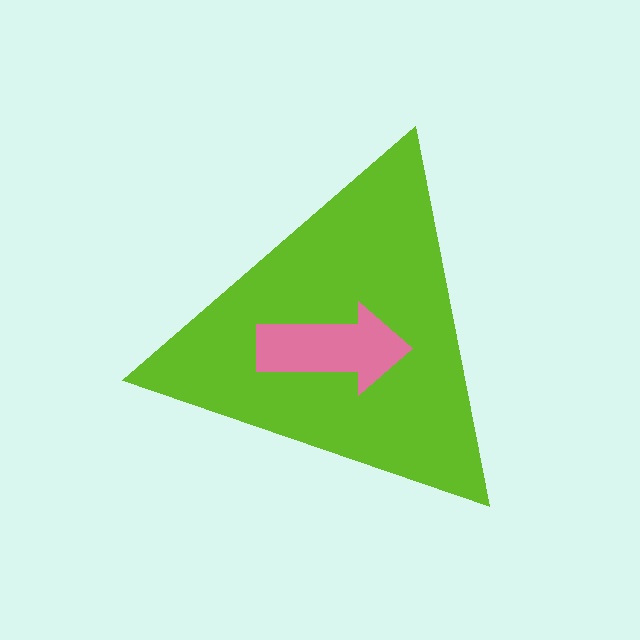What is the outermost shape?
The lime triangle.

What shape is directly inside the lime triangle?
The pink arrow.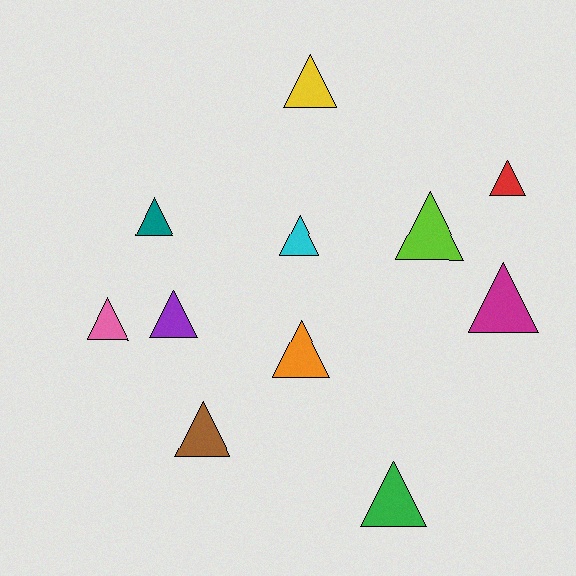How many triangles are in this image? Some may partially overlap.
There are 11 triangles.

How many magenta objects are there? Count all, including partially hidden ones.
There is 1 magenta object.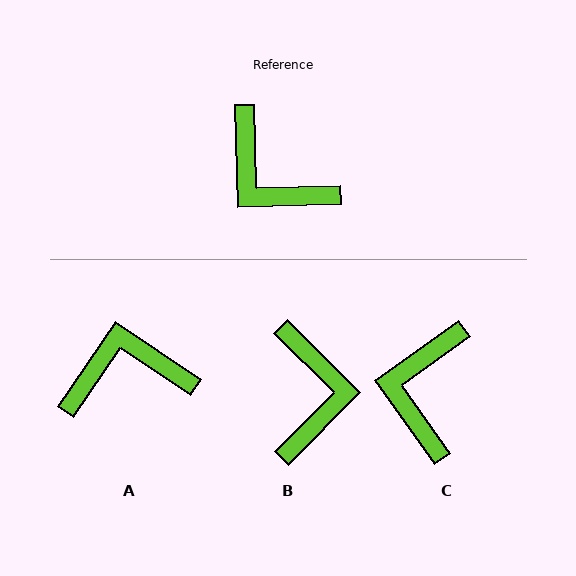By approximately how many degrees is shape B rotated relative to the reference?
Approximately 134 degrees counter-clockwise.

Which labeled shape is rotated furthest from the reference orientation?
B, about 134 degrees away.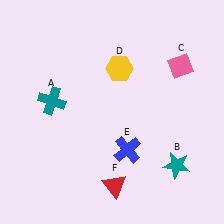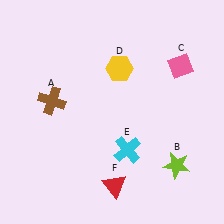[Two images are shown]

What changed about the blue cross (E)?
In Image 1, E is blue. In Image 2, it changed to cyan.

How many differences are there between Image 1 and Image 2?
There are 3 differences between the two images.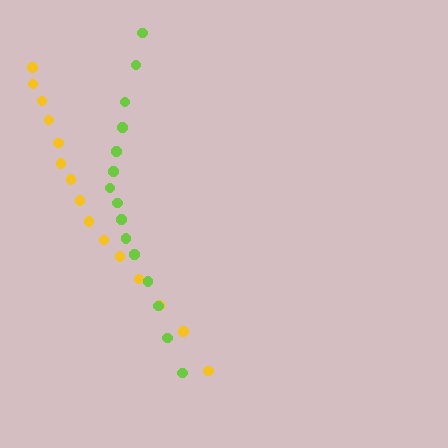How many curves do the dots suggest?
There are 2 distinct paths.